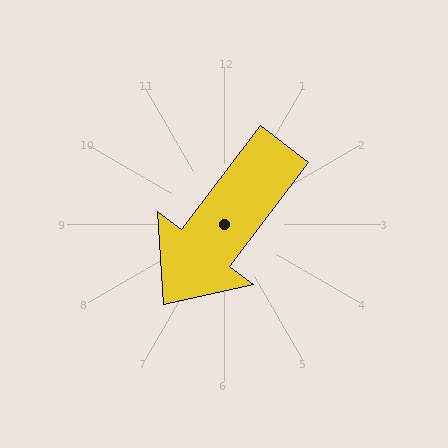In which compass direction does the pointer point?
Southwest.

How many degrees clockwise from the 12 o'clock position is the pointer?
Approximately 217 degrees.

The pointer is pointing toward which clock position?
Roughly 7 o'clock.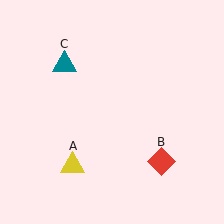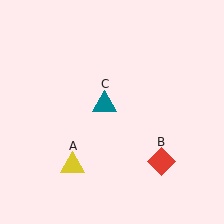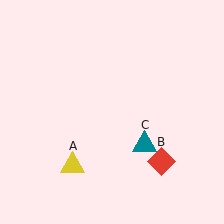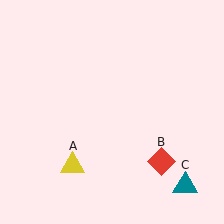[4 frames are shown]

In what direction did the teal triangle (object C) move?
The teal triangle (object C) moved down and to the right.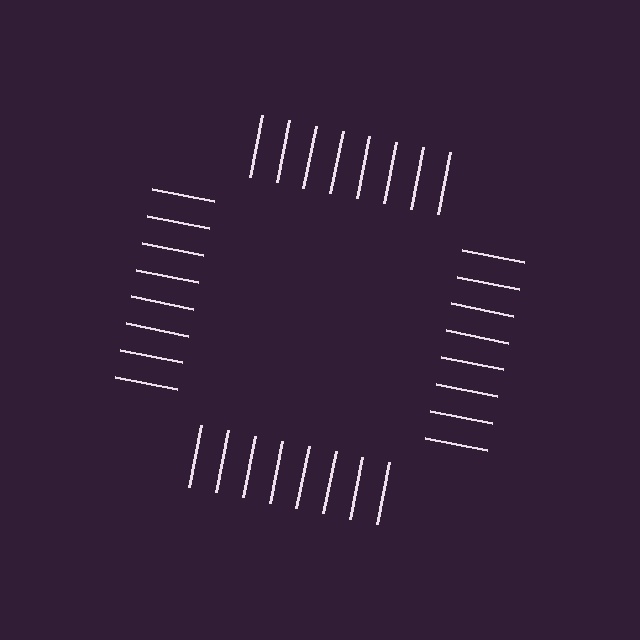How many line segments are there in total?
32 — 8 along each of the 4 edges.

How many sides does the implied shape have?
4 sides — the line-ends trace a square.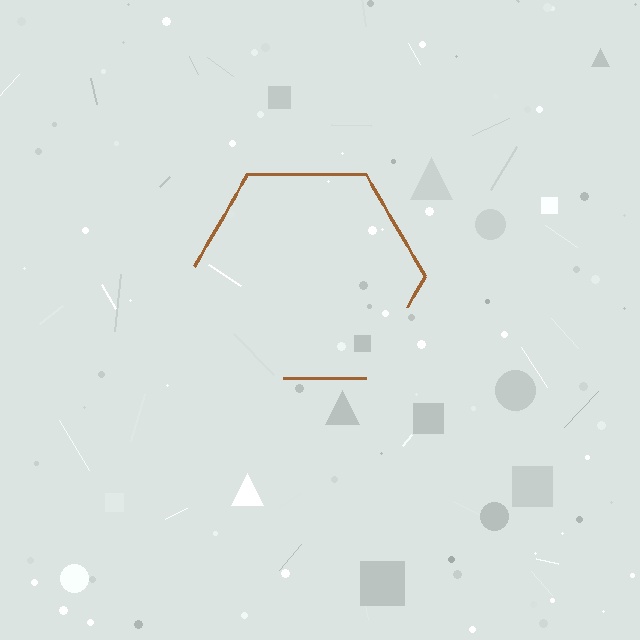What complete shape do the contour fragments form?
The contour fragments form a hexagon.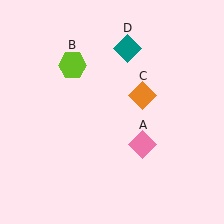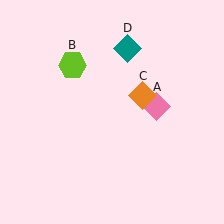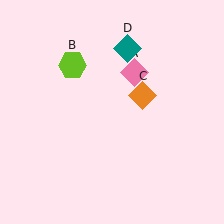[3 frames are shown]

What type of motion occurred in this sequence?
The pink diamond (object A) rotated counterclockwise around the center of the scene.